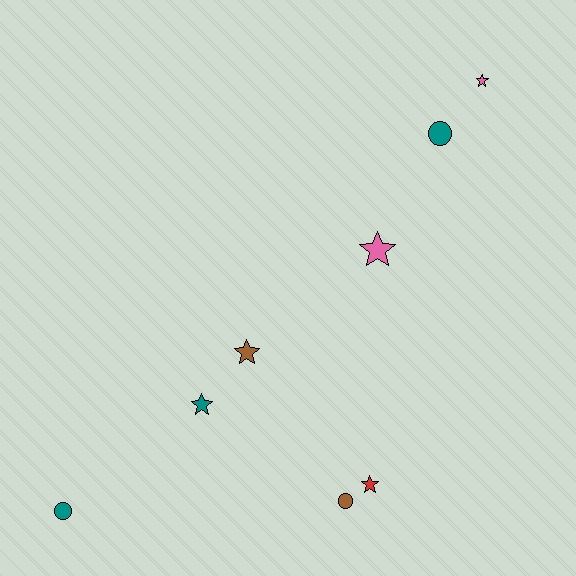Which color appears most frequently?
Teal, with 3 objects.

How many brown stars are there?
There is 1 brown star.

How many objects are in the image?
There are 8 objects.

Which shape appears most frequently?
Star, with 5 objects.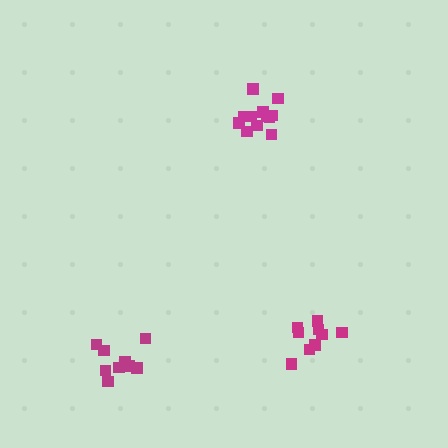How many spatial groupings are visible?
There are 3 spatial groupings.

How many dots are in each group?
Group 1: 9 dots, Group 2: 10 dots, Group 3: 13 dots (32 total).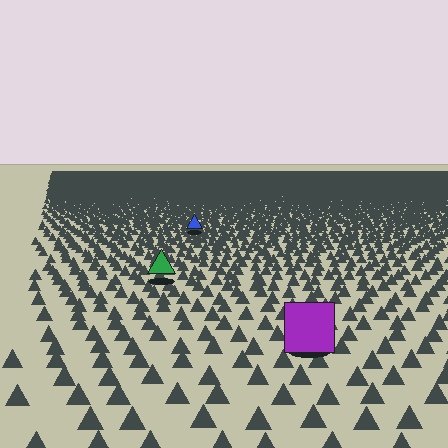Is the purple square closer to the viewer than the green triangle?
Yes. The purple square is closer — you can tell from the texture gradient: the ground texture is coarser near it.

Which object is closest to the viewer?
The purple square is closest. The texture marks near it are larger and more spread out.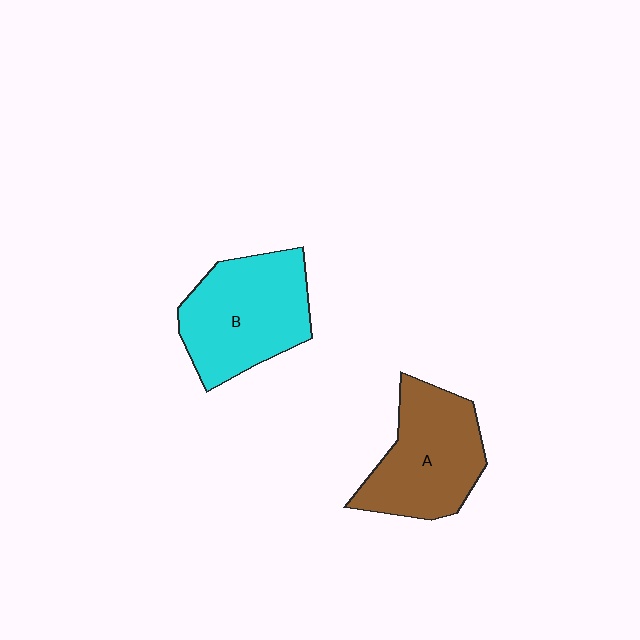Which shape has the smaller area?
Shape A (brown).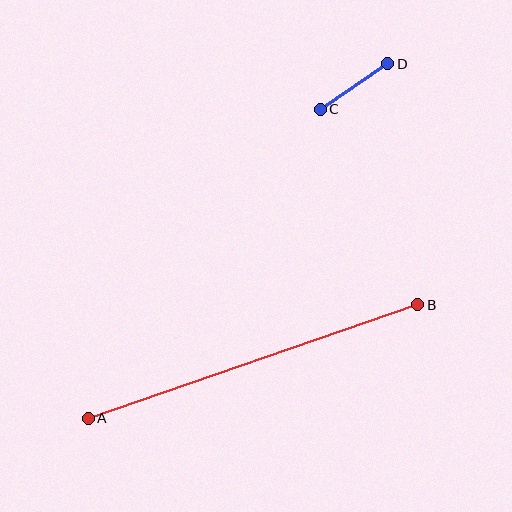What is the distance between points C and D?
The distance is approximately 81 pixels.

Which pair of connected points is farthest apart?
Points A and B are farthest apart.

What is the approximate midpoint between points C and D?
The midpoint is at approximately (354, 86) pixels.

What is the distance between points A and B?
The distance is approximately 349 pixels.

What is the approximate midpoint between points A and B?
The midpoint is at approximately (253, 361) pixels.